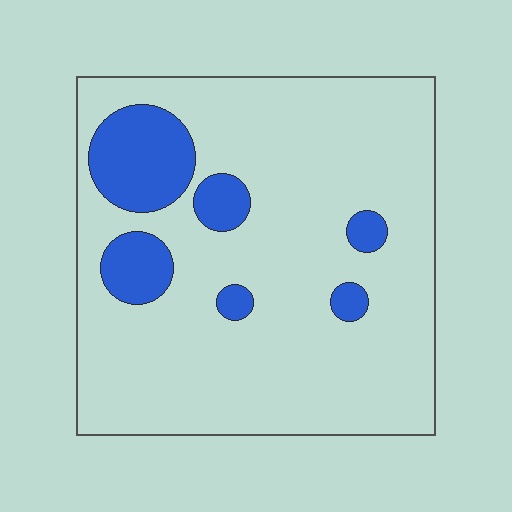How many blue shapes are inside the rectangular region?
6.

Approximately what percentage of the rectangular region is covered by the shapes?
Approximately 15%.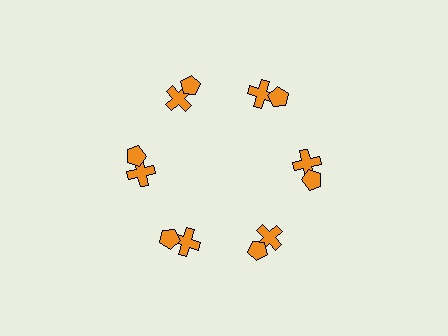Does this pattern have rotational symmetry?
Yes, this pattern has 6-fold rotational symmetry. It looks the same after rotating 60 degrees around the center.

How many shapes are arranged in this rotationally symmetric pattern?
There are 12 shapes, arranged in 6 groups of 2.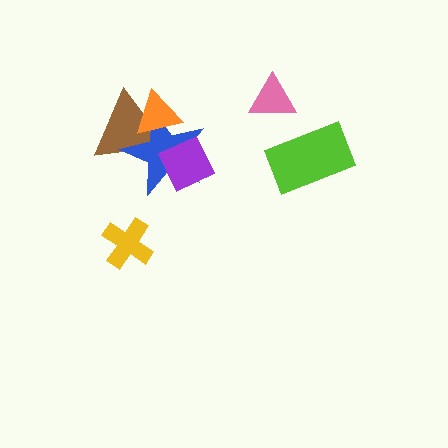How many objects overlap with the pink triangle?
0 objects overlap with the pink triangle.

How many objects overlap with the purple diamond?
1 object overlaps with the purple diamond.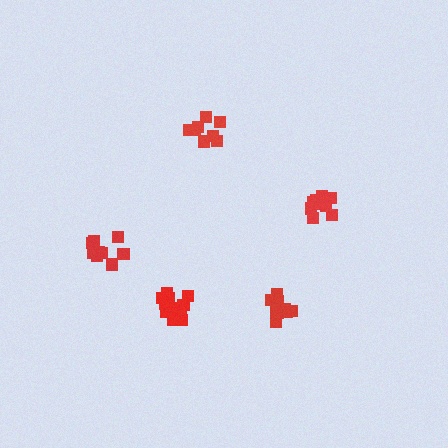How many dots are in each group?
Group 1: 9 dots, Group 2: 12 dots, Group 3: 14 dots, Group 4: 8 dots, Group 5: 10 dots (53 total).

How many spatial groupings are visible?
There are 5 spatial groupings.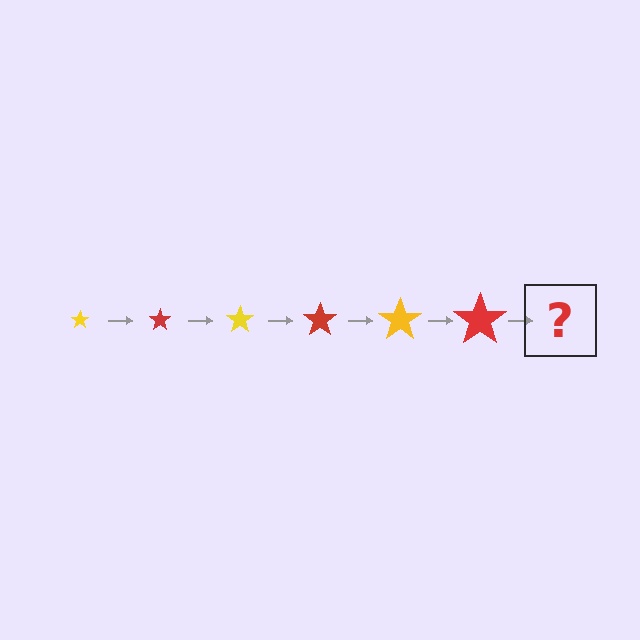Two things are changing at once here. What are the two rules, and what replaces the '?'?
The two rules are that the star grows larger each step and the color cycles through yellow and red. The '?' should be a yellow star, larger than the previous one.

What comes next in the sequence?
The next element should be a yellow star, larger than the previous one.